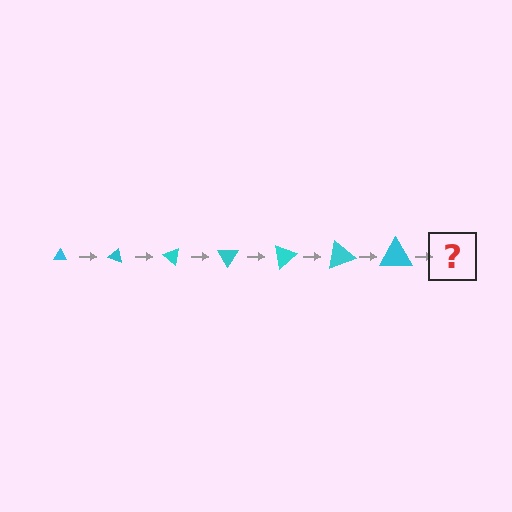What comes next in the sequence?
The next element should be a triangle, larger than the previous one and rotated 140 degrees from the start.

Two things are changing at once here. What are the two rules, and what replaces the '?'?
The two rules are that the triangle grows larger each step and it rotates 20 degrees each step. The '?' should be a triangle, larger than the previous one and rotated 140 degrees from the start.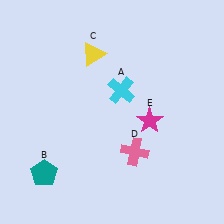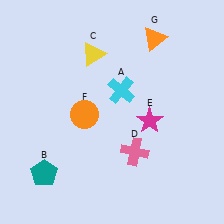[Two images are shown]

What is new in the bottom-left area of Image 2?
An orange circle (F) was added in the bottom-left area of Image 2.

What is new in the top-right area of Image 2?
An orange triangle (G) was added in the top-right area of Image 2.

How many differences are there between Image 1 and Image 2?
There are 2 differences between the two images.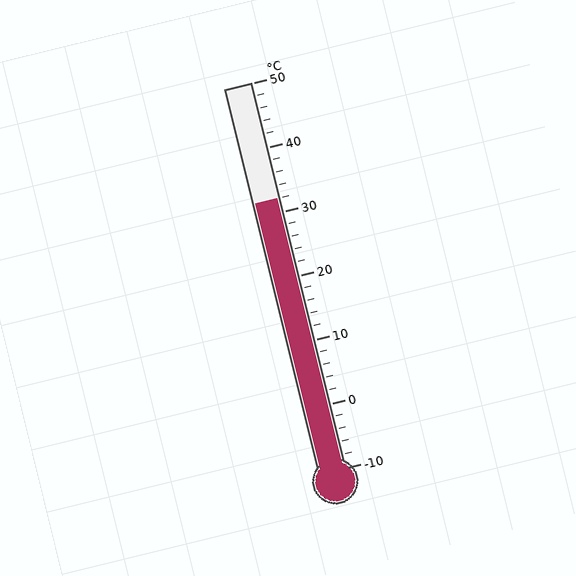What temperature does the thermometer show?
The thermometer shows approximately 32°C.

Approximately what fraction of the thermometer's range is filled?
The thermometer is filled to approximately 70% of its range.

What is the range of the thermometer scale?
The thermometer scale ranges from -10°C to 50°C.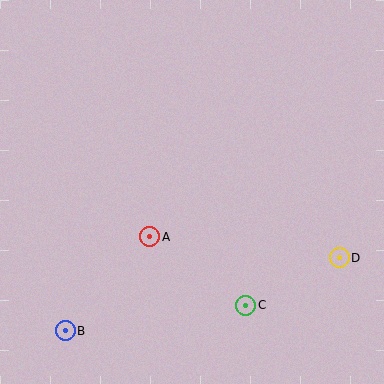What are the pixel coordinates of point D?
Point D is at (339, 258).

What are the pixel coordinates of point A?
Point A is at (150, 237).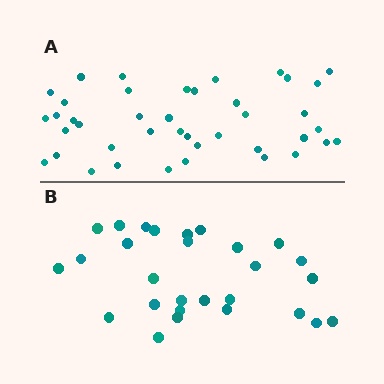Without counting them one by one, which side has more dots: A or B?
Region A (the top region) has more dots.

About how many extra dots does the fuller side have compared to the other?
Region A has approximately 15 more dots than region B.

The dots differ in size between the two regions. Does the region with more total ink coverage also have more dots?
No. Region B has more total ink coverage because its dots are larger, but region A actually contains more individual dots. Total area can be misleading — the number of items is what matters here.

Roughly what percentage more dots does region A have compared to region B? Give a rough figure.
About 45% more.